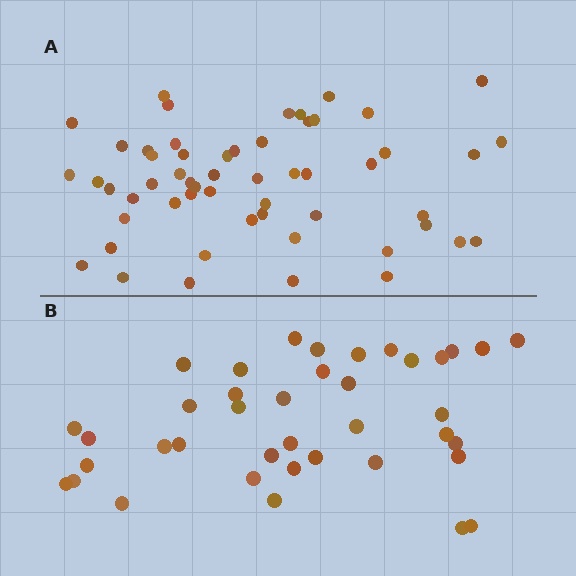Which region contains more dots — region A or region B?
Region A (the top region) has more dots.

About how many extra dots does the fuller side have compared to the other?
Region A has approximately 15 more dots than region B.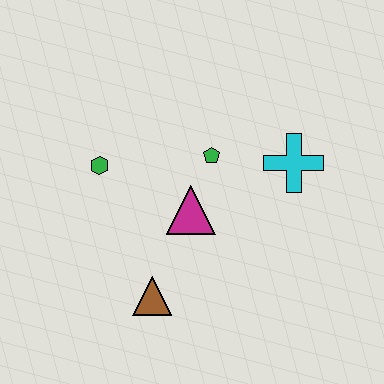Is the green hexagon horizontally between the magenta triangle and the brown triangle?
No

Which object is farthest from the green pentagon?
The brown triangle is farthest from the green pentagon.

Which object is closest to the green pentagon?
The magenta triangle is closest to the green pentagon.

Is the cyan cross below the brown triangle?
No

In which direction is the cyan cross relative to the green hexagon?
The cyan cross is to the right of the green hexagon.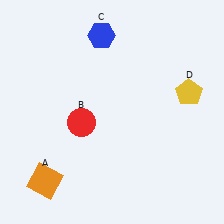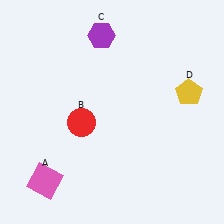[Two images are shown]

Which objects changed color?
A changed from orange to pink. C changed from blue to purple.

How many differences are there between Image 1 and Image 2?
There are 2 differences between the two images.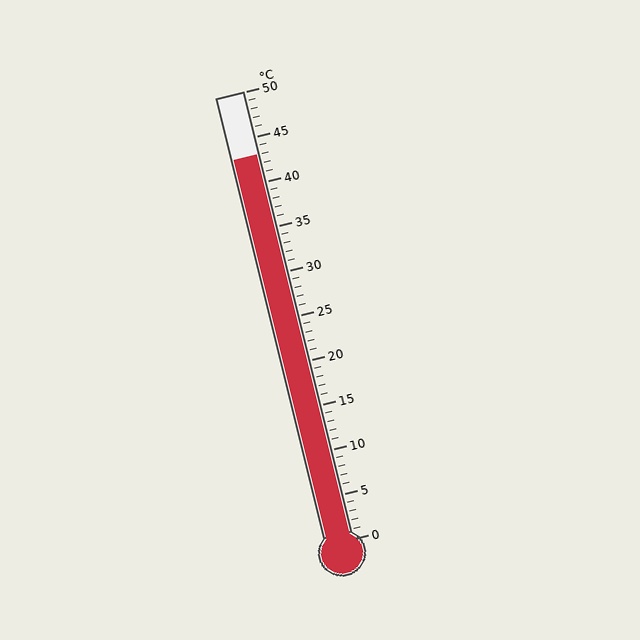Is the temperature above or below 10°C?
The temperature is above 10°C.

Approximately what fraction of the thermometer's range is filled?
The thermometer is filled to approximately 85% of its range.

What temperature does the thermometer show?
The thermometer shows approximately 43°C.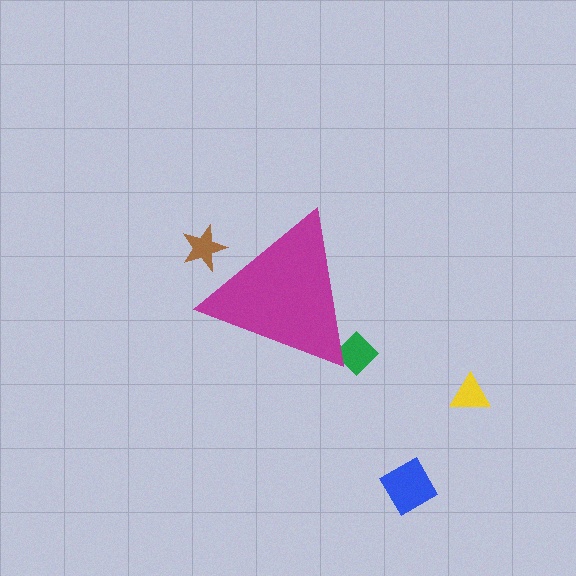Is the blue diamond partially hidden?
No, the blue diamond is fully visible.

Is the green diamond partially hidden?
Yes, the green diamond is partially hidden behind the magenta triangle.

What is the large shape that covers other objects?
A magenta triangle.